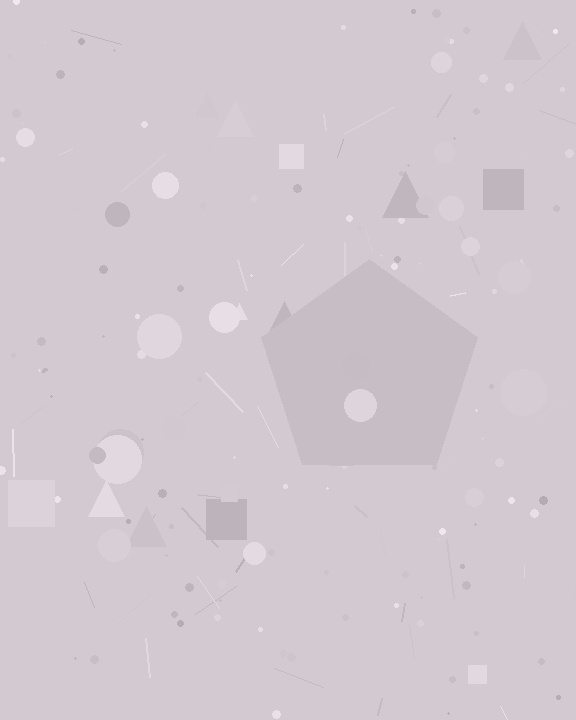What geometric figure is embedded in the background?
A pentagon is embedded in the background.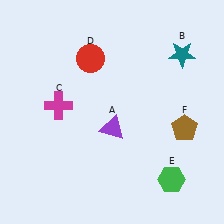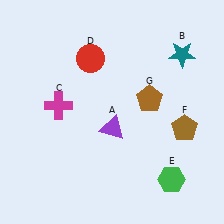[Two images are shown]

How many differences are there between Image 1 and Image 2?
There is 1 difference between the two images.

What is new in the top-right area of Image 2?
A brown pentagon (G) was added in the top-right area of Image 2.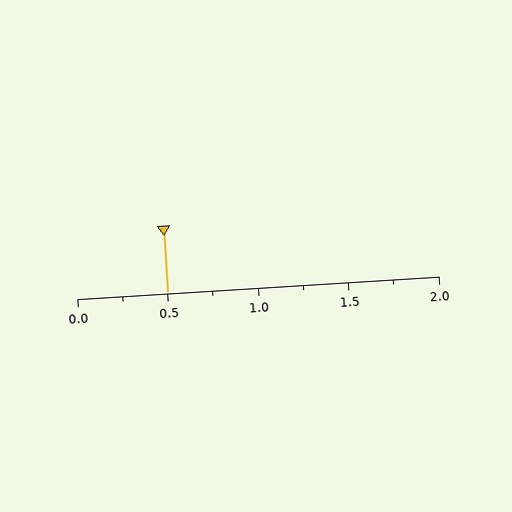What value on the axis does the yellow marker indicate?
The marker indicates approximately 0.5.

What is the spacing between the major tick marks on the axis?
The major ticks are spaced 0.5 apart.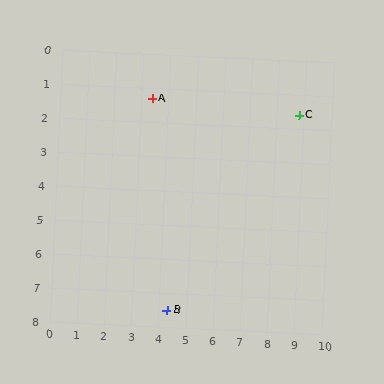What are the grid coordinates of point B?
Point B is at approximately (4.3, 7.5).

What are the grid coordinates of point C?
Point C is at approximately (8.8, 1.6).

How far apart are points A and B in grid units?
Points A and B are about 6.3 grid units apart.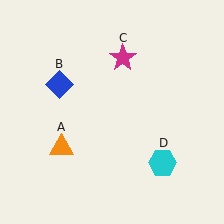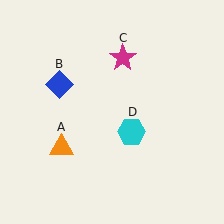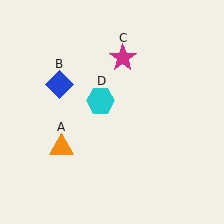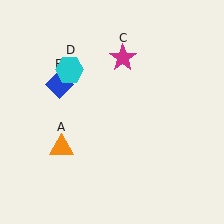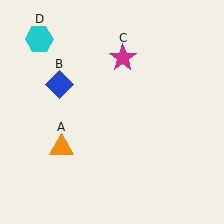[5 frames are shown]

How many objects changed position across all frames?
1 object changed position: cyan hexagon (object D).